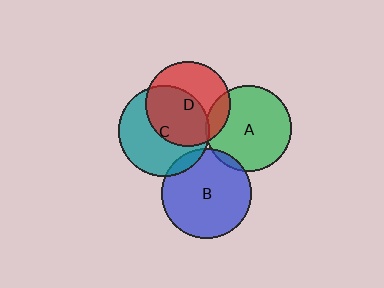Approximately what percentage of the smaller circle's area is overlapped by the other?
Approximately 10%.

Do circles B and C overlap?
Yes.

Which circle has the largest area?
Circle C (teal).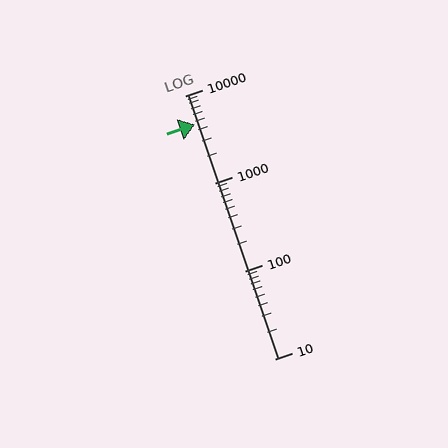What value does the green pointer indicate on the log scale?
The pointer indicates approximately 4700.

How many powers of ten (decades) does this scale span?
The scale spans 3 decades, from 10 to 10000.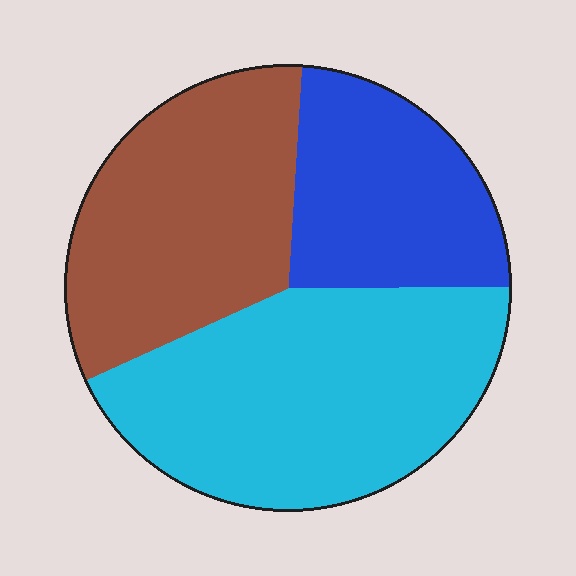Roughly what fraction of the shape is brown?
Brown covers roughly 35% of the shape.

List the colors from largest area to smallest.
From largest to smallest: cyan, brown, blue.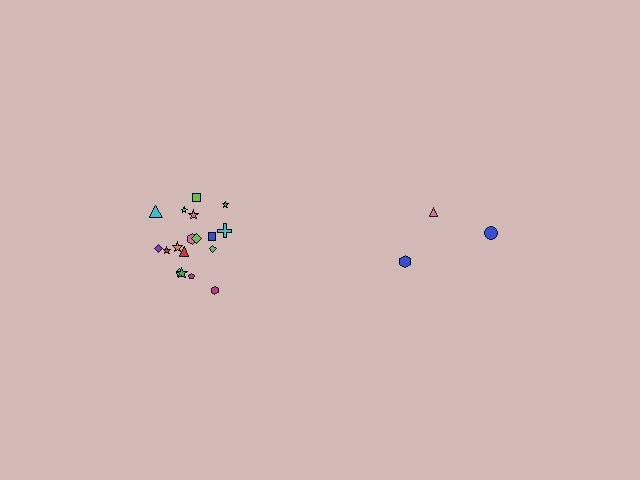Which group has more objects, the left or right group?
The left group.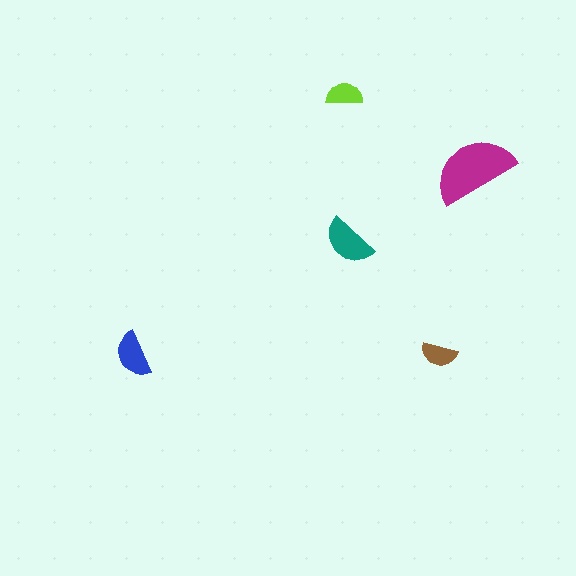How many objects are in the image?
There are 5 objects in the image.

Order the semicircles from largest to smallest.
the magenta one, the teal one, the blue one, the lime one, the brown one.